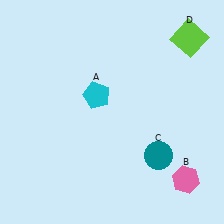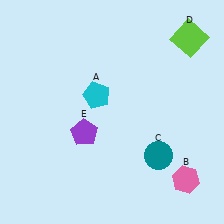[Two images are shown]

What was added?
A purple pentagon (E) was added in Image 2.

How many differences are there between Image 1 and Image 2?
There is 1 difference between the two images.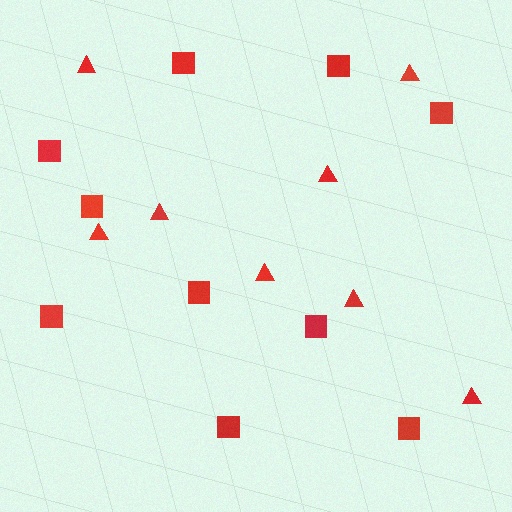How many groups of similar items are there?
There are 2 groups: one group of squares (10) and one group of triangles (8).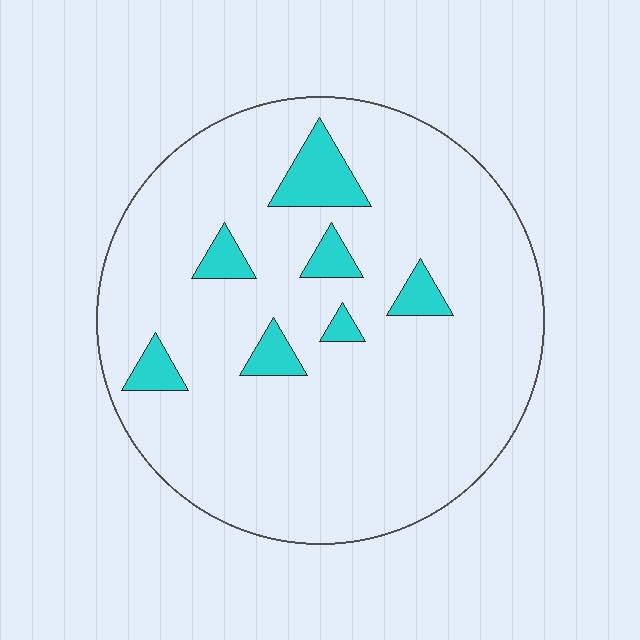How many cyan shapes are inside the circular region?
7.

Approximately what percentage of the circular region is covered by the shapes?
Approximately 10%.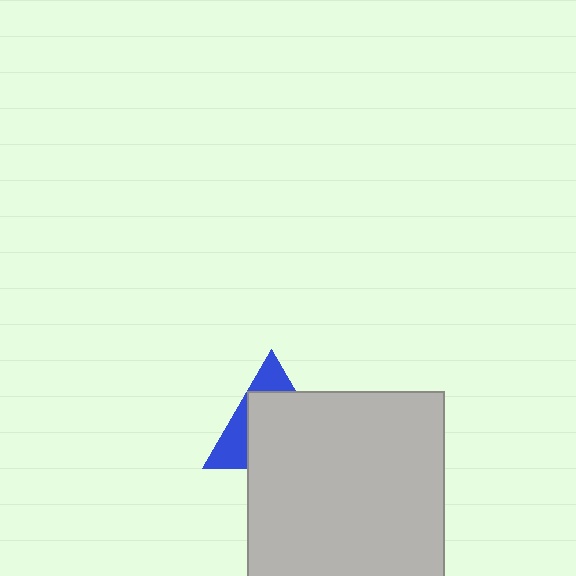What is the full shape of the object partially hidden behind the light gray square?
The partially hidden object is a blue triangle.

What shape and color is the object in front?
The object in front is a light gray square.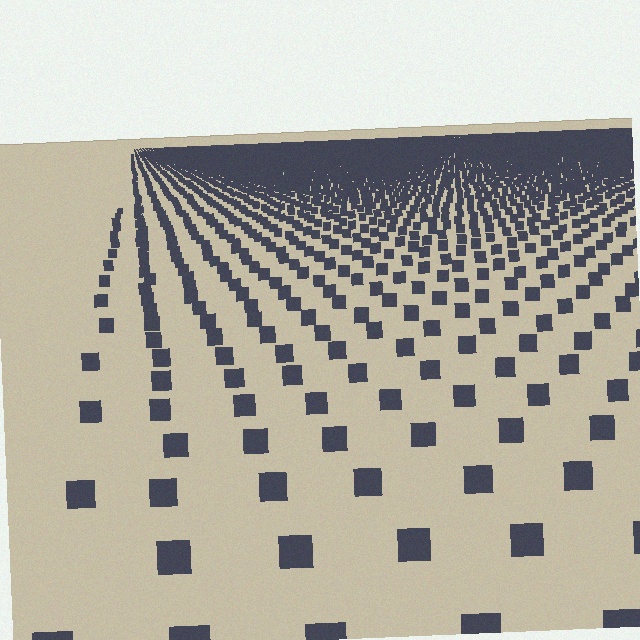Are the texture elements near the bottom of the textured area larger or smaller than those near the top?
Larger. Near the bottom, elements are closer to the viewer and appear at a bigger on-screen size.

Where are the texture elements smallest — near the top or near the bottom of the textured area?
Near the top.